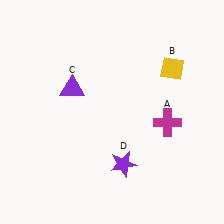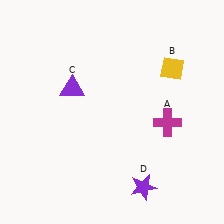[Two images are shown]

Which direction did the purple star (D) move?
The purple star (D) moved down.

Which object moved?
The purple star (D) moved down.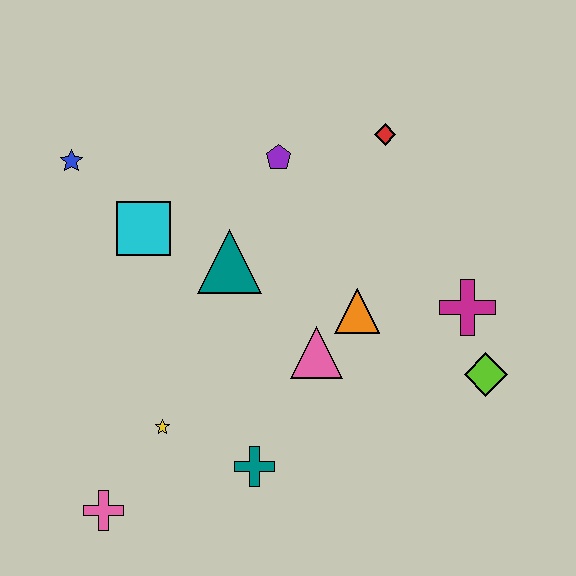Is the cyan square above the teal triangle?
Yes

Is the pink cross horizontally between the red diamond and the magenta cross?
No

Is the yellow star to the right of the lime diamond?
No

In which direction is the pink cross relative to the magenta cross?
The pink cross is to the left of the magenta cross.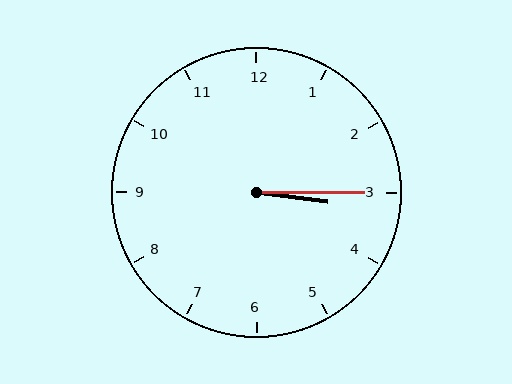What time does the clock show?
3:15.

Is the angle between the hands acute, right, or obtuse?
It is acute.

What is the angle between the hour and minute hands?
Approximately 8 degrees.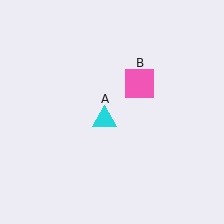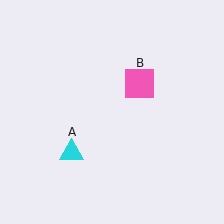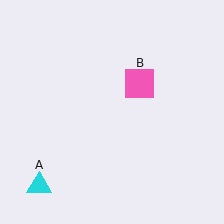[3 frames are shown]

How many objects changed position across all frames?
1 object changed position: cyan triangle (object A).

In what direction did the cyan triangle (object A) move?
The cyan triangle (object A) moved down and to the left.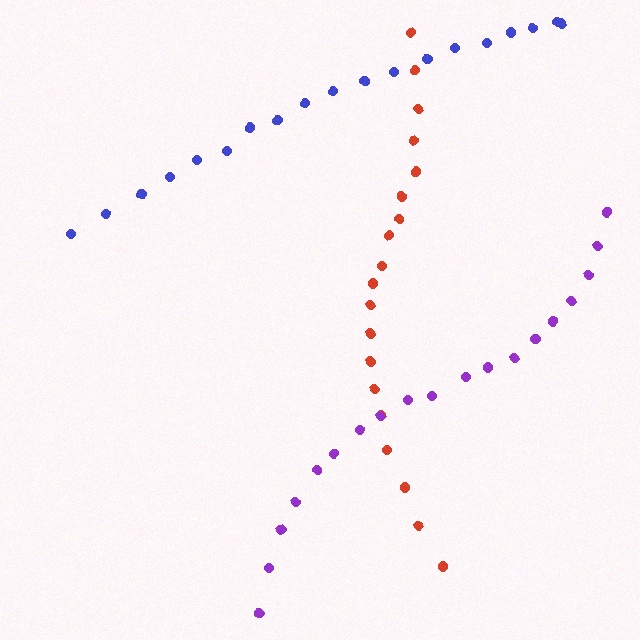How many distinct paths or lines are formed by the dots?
There are 3 distinct paths.